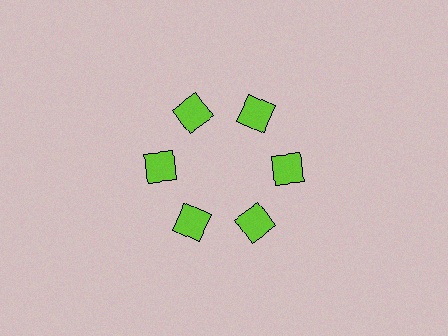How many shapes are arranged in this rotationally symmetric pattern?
There are 6 shapes, arranged in 6 groups of 1.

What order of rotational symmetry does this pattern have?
This pattern has 6-fold rotational symmetry.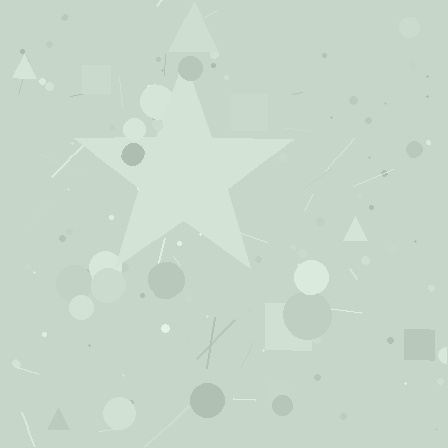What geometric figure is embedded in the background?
A star is embedded in the background.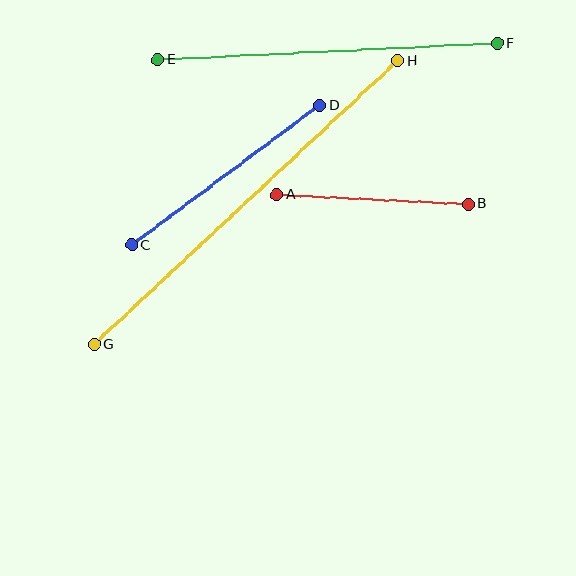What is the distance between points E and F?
The distance is approximately 339 pixels.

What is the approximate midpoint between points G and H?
The midpoint is at approximately (246, 203) pixels.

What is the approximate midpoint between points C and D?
The midpoint is at approximately (225, 175) pixels.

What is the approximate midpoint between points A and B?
The midpoint is at approximately (373, 199) pixels.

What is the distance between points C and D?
The distance is approximately 234 pixels.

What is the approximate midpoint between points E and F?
The midpoint is at approximately (327, 51) pixels.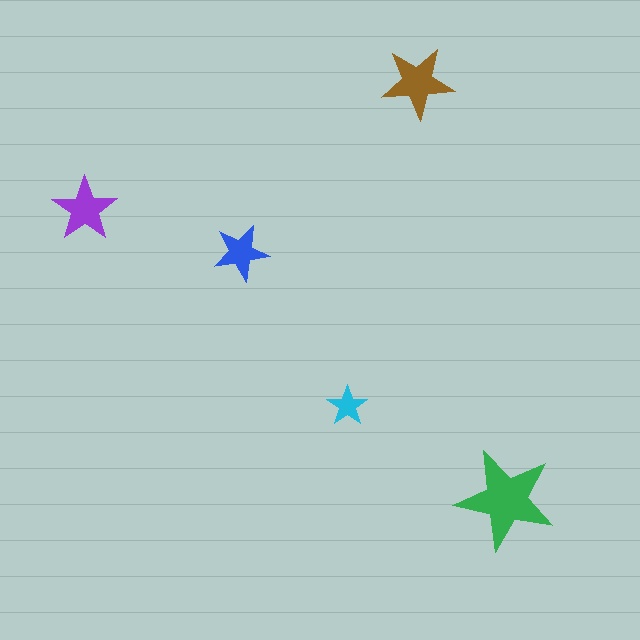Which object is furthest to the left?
The purple star is leftmost.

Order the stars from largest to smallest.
the green one, the brown one, the purple one, the blue one, the cyan one.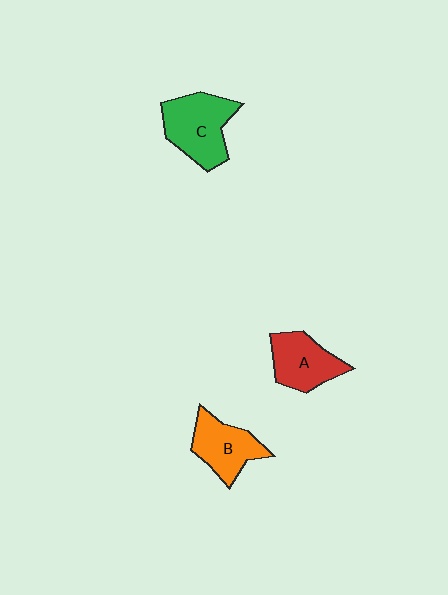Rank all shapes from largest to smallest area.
From largest to smallest: C (green), A (red), B (orange).